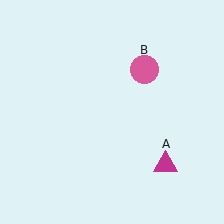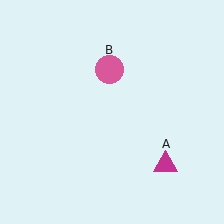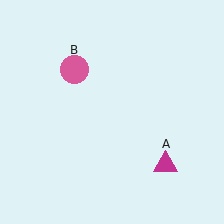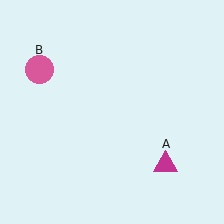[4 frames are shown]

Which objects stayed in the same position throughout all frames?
Magenta triangle (object A) remained stationary.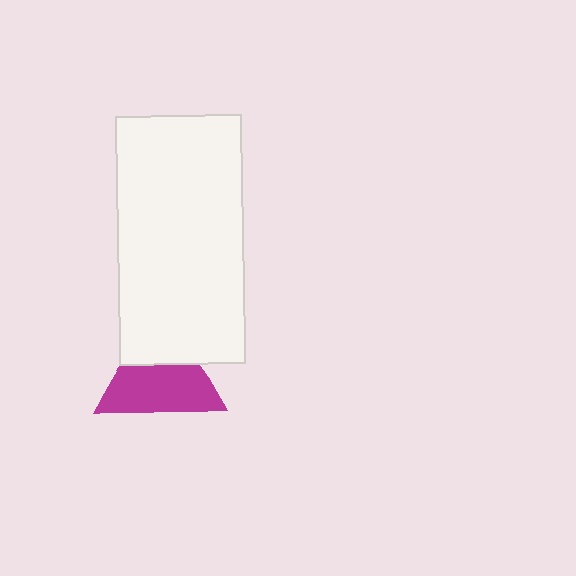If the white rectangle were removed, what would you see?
You would see the complete magenta triangle.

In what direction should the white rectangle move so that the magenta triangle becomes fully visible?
The white rectangle should move up. That is the shortest direction to clear the overlap and leave the magenta triangle fully visible.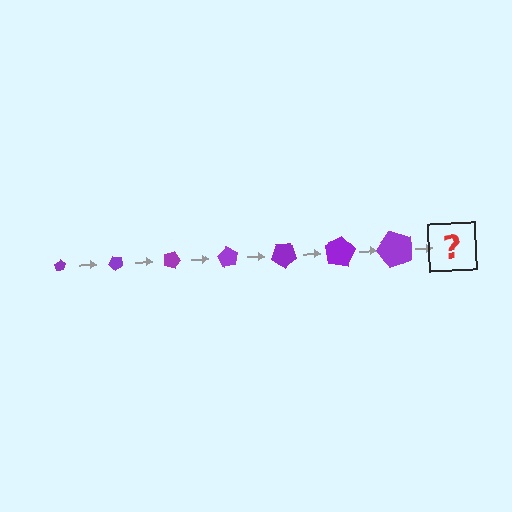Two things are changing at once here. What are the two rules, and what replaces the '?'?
The two rules are that the pentagon grows larger each step and it rotates 45 degrees each step. The '?' should be a pentagon, larger than the previous one and rotated 315 degrees from the start.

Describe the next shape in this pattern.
It should be a pentagon, larger than the previous one and rotated 315 degrees from the start.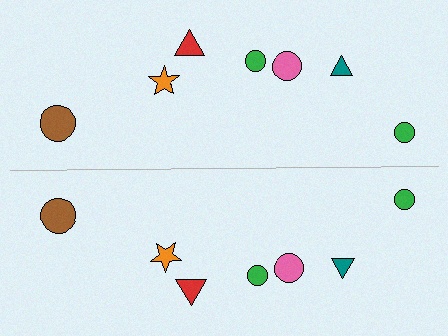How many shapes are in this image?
There are 14 shapes in this image.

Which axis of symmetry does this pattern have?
The pattern has a horizontal axis of symmetry running through the center of the image.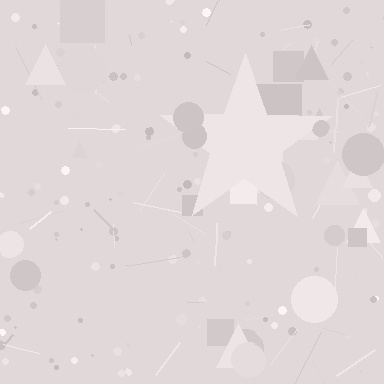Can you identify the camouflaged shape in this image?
The camouflaged shape is a star.